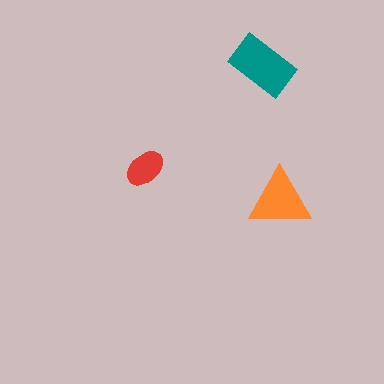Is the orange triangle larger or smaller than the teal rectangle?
Smaller.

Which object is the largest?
The teal rectangle.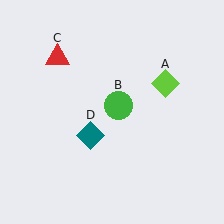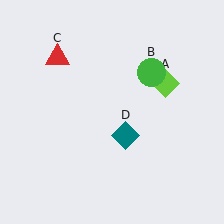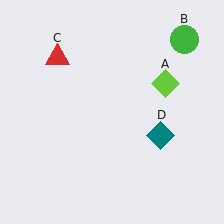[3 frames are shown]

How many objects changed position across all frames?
2 objects changed position: green circle (object B), teal diamond (object D).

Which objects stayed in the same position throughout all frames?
Lime diamond (object A) and red triangle (object C) remained stationary.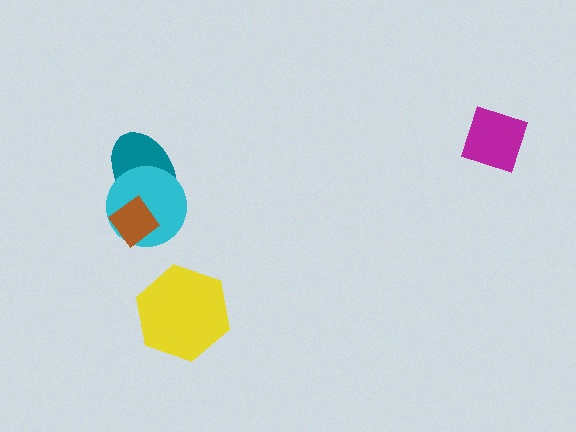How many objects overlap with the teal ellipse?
2 objects overlap with the teal ellipse.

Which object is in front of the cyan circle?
The brown diamond is in front of the cyan circle.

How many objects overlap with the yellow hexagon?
0 objects overlap with the yellow hexagon.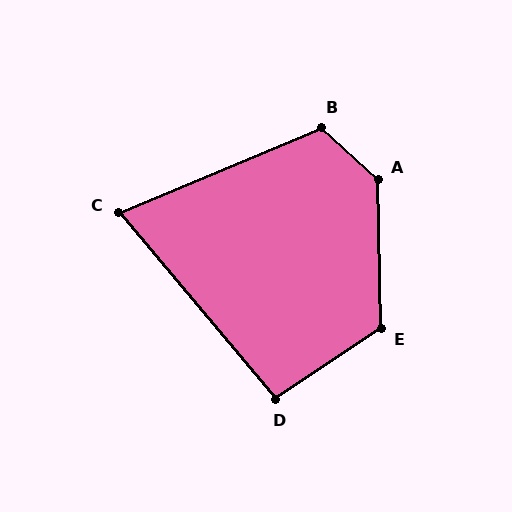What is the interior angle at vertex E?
Approximately 123 degrees (obtuse).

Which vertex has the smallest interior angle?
C, at approximately 73 degrees.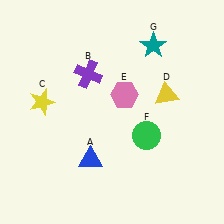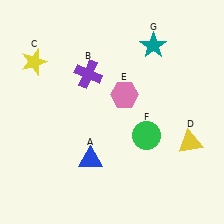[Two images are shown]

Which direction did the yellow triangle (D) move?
The yellow triangle (D) moved down.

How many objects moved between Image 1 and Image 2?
2 objects moved between the two images.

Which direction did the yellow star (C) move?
The yellow star (C) moved up.